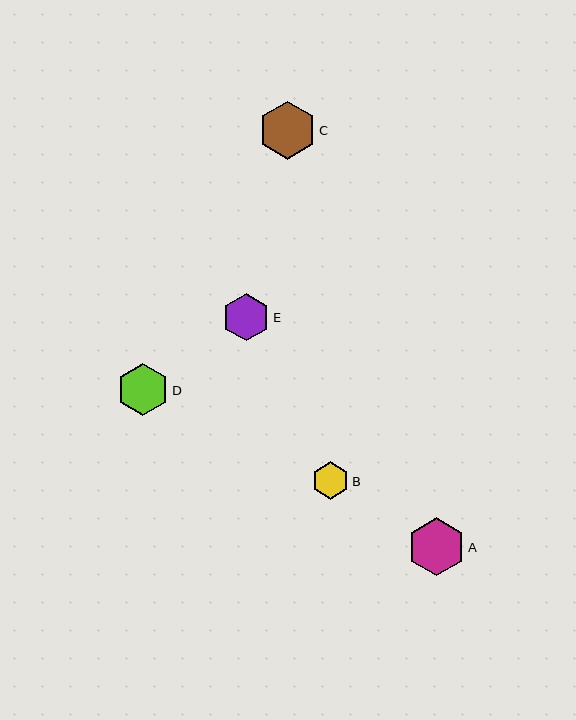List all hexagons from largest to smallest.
From largest to smallest: A, C, D, E, B.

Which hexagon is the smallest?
Hexagon B is the smallest with a size of approximately 37 pixels.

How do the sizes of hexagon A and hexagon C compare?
Hexagon A and hexagon C are approximately the same size.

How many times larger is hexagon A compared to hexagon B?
Hexagon A is approximately 1.6 times the size of hexagon B.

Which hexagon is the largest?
Hexagon A is the largest with a size of approximately 58 pixels.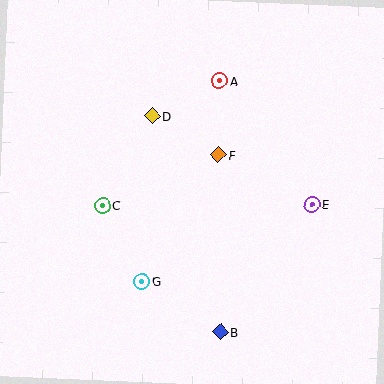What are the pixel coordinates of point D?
Point D is at (152, 116).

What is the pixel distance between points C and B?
The distance between C and B is 173 pixels.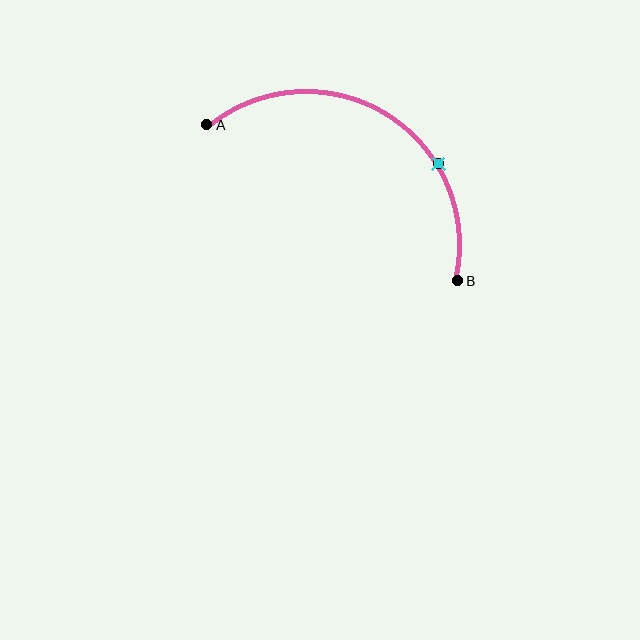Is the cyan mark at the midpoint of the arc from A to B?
No. The cyan mark lies on the arc but is closer to endpoint B. The arc midpoint would be at the point on the curve equidistant along the arc from both A and B.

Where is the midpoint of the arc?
The arc midpoint is the point on the curve farthest from the straight line joining A and B. It sits above that line.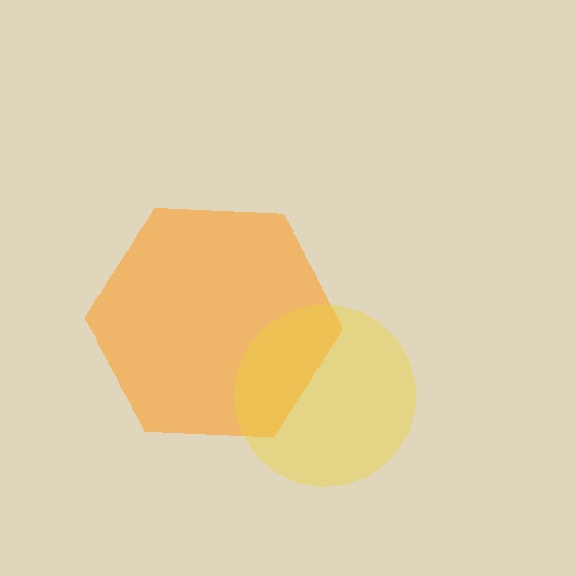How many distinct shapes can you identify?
There are 2 distinct shapes: an orange hexagon, a yellow circle.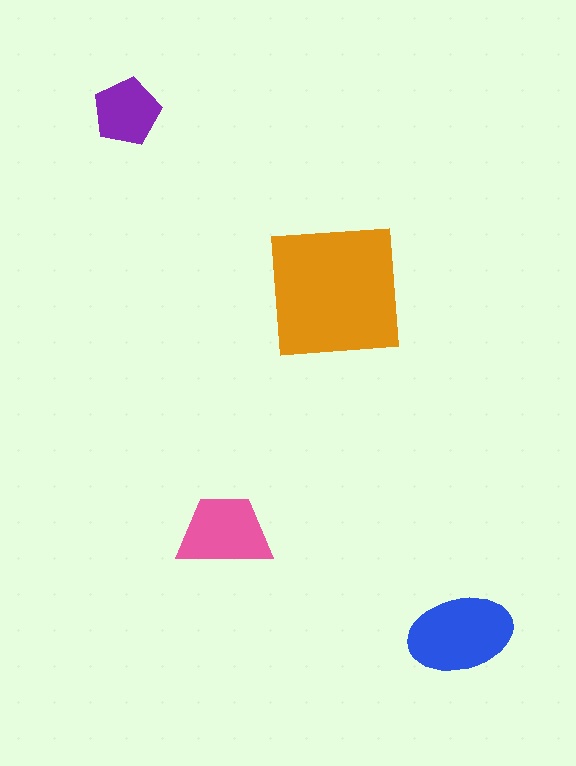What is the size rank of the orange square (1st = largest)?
1st.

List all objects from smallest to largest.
The purple pentagon, the pink trapezoid, the blue ellipse, the orange square.